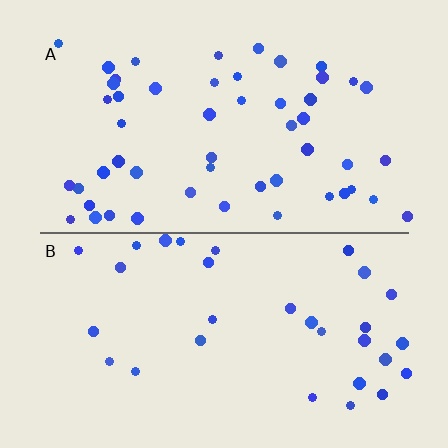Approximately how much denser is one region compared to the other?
Approximately 1.7× — region A over region B.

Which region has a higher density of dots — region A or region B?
A (the top).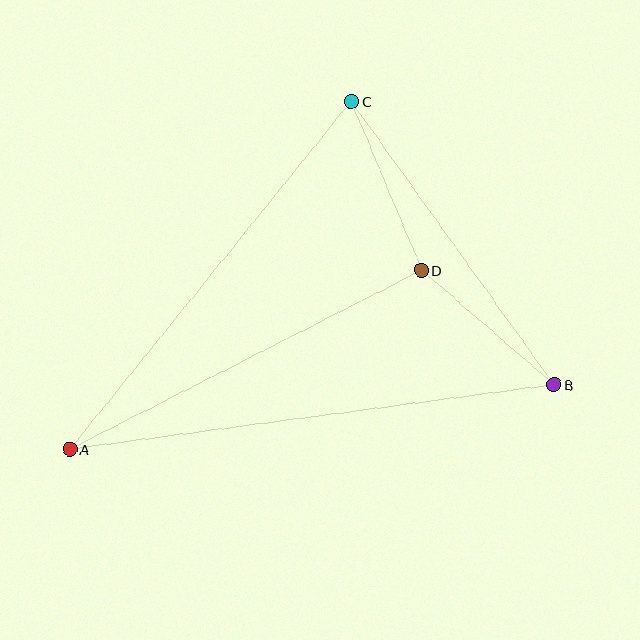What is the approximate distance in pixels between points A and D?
The distance between A and D is approximately 395 pixels.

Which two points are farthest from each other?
Points A and B are farthest from each other.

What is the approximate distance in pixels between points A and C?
The distance between A and C is approximately 448 pixels.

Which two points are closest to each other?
Points B and D are closest to each other.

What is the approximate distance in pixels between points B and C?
The distance between B and C is approximately 349 pixels.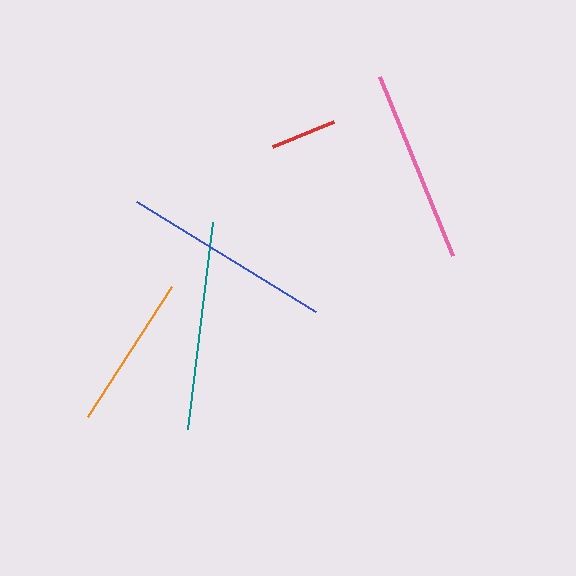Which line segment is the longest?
The blue line is the longest at approximately 210 pixels.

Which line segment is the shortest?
The red line is the shortest at approximately 66 pixels.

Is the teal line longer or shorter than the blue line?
The blue line is longer than the teal line.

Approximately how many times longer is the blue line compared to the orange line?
The blue line is approximately 1.4 times the length of the orange line.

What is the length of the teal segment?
The teal segment is approximately 208 pixels long.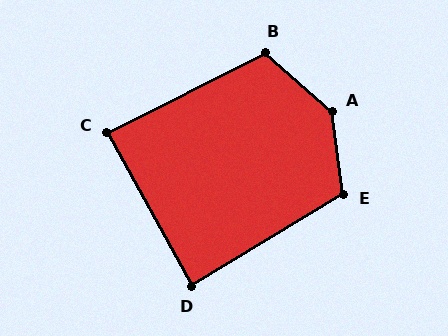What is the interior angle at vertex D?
Approximately 88 degrees (approximately right).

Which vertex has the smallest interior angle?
C, at approximately 88 degrees.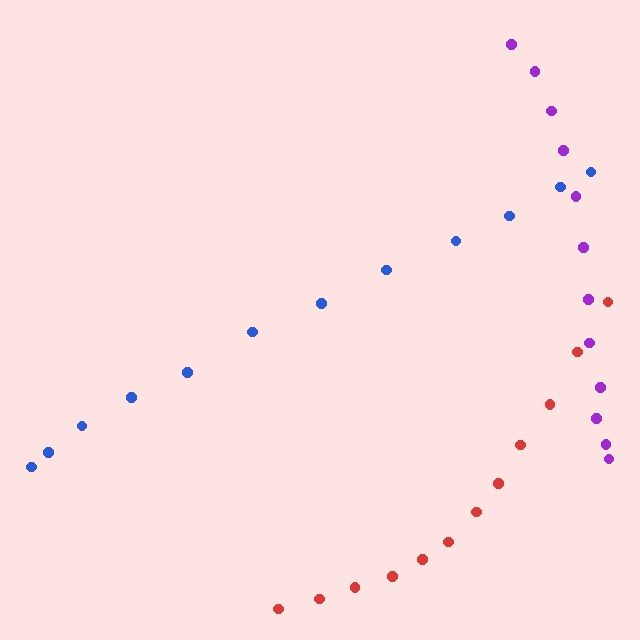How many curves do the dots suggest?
There are 3 distinct paths.